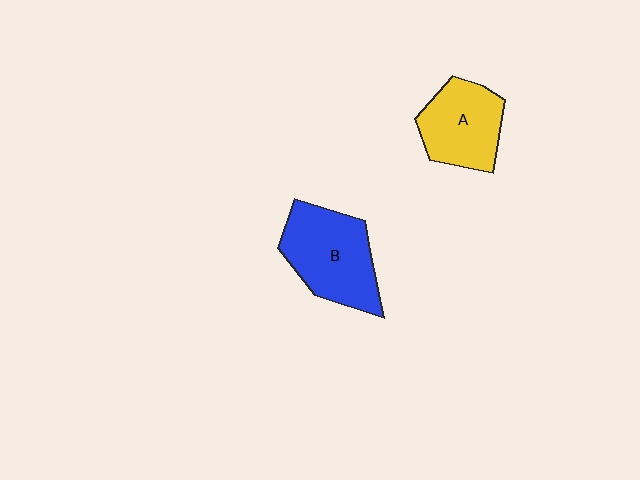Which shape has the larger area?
Shape B (blue).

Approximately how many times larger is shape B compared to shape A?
Approximately 1.3 times.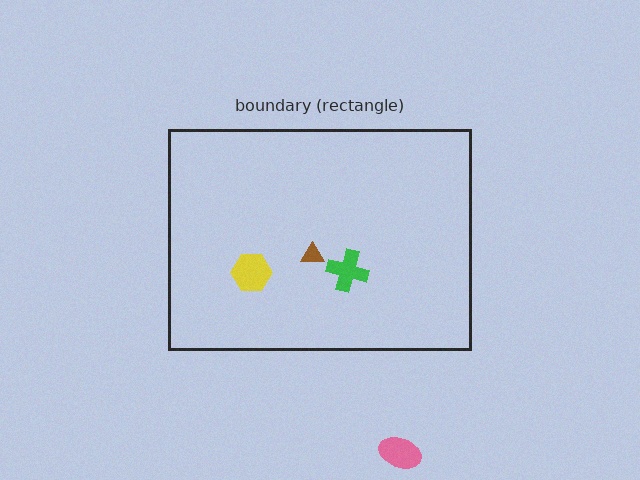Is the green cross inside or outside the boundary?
Inside.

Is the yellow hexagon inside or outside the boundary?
Inside.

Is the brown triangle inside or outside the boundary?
Inside.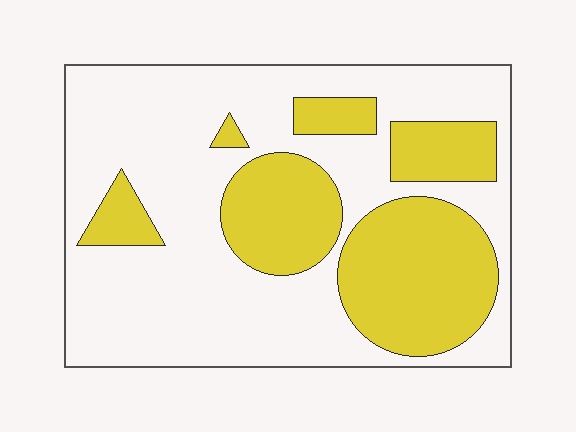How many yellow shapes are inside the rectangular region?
6.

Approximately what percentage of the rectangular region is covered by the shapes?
Approximately 35%.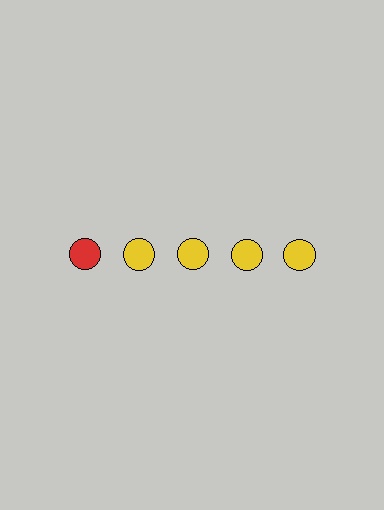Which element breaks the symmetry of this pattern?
The red circle in the top row, leftmost column breaks the symmetry. All other shapes are yellow circles.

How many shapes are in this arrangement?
There are 5 shapes arranged in a grid pattern.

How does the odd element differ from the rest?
It has a different color: red instead of yellow.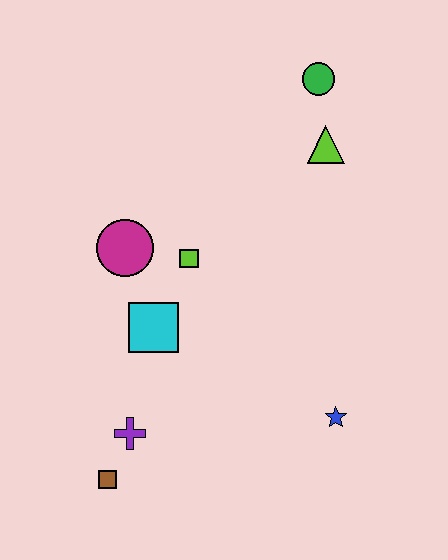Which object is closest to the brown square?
The purple cross is closest to the brown square.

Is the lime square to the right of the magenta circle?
Yes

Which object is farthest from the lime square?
The brown square is farthest from the lime square.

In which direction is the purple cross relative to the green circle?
The purple cross is below the green circle.